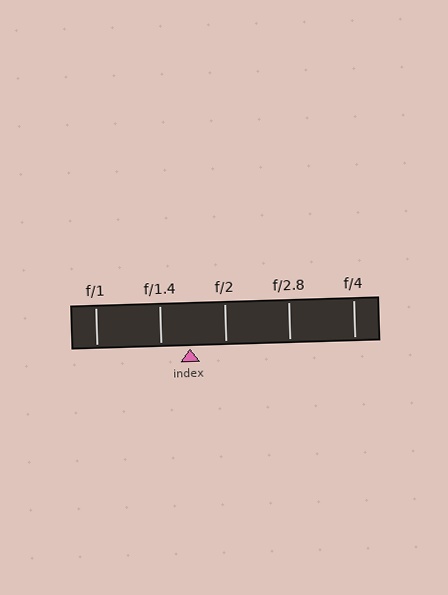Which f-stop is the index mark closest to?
The index mark is closest to f/1.4.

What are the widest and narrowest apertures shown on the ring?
The widest aperture shown is f/1 and the narrowest is f/4.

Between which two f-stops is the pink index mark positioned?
The index mark is between f/1.4 and f/2.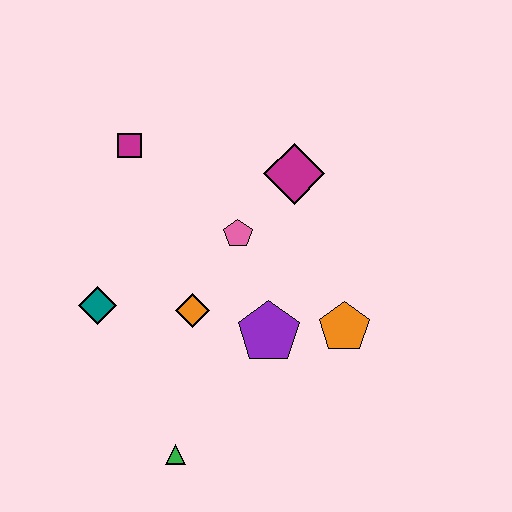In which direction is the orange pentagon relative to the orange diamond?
The orange pentagon is to the right of the orange diamond.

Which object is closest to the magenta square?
The pink pentagon is closest to the magenta square.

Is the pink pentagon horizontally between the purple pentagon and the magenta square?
Yes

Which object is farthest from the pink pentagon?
The green triangle is farthest from the pink pentagon.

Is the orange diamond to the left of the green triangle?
No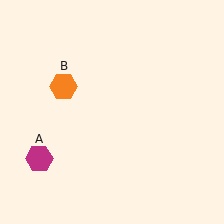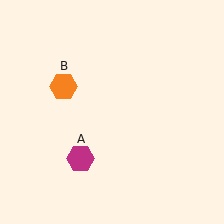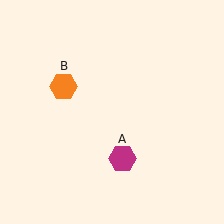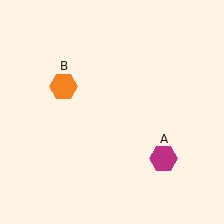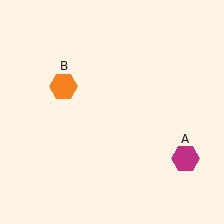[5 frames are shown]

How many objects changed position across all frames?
1 object changed position: magenta hexagon (object A).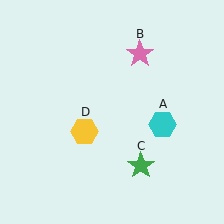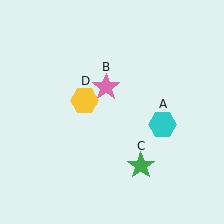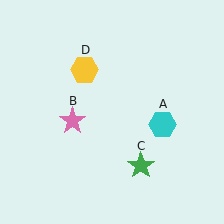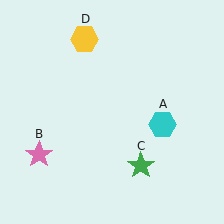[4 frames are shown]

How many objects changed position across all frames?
2 objects changed position: pink star (object B), yellow hexagon (object D).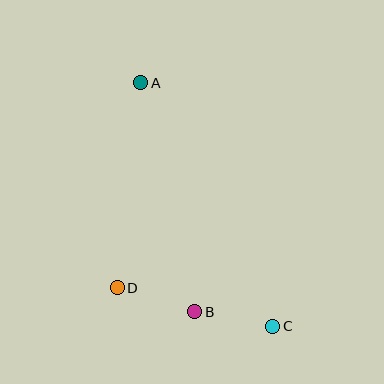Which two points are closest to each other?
Points B and C are closest to each other.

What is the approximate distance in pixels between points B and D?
The distance between B and D is approximately 81 pixels.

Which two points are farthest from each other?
Points A and C are farthest from each other.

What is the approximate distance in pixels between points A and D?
The distance between A and D is approximately 207 pixels.